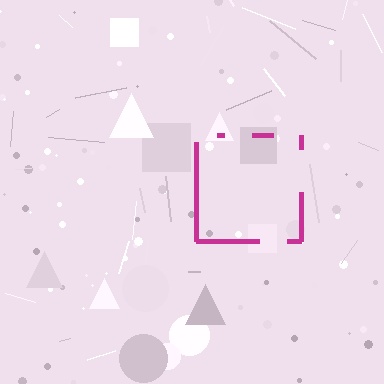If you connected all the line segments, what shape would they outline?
They would outline a square.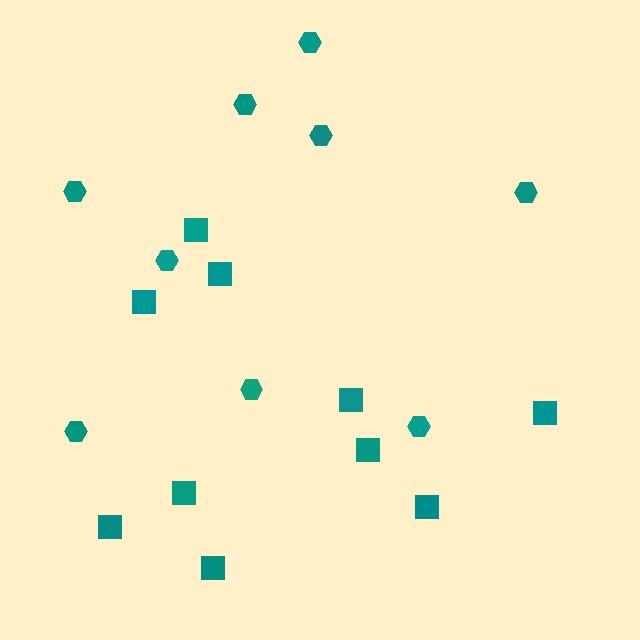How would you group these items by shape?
There are 2 groups: one group of hexagons (9) and one group of squares (10).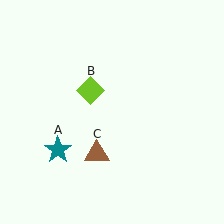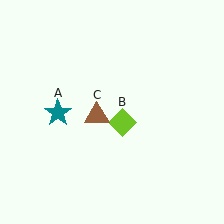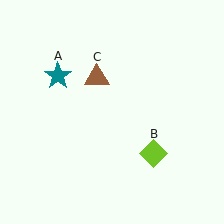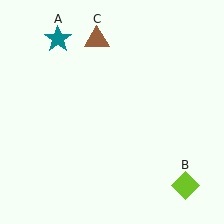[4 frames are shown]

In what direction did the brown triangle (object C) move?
The brown triangle (object C) moved up.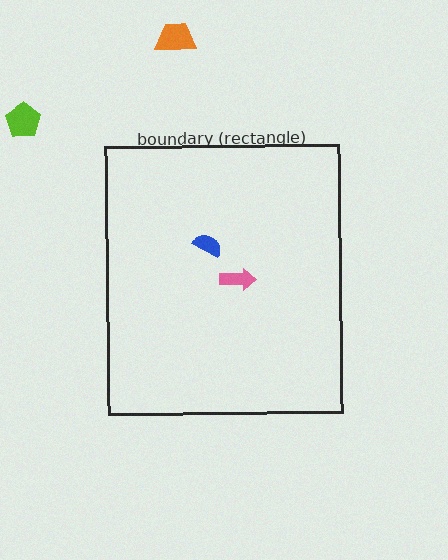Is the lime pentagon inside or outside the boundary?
Outside.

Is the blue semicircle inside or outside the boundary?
Inside.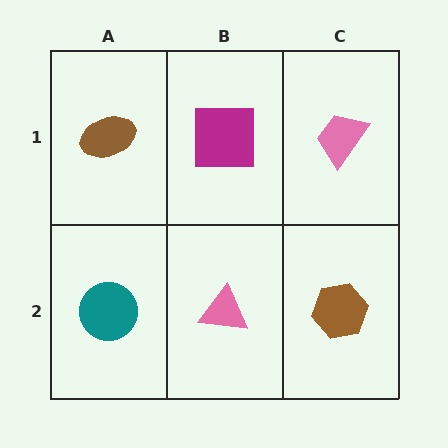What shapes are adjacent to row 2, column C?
A pink trapezoid (row 1, column C), a pink triangle (row 2, column B).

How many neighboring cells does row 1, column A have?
2.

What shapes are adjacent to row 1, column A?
A teal circle (row 2, column A), a magenta square (row 1, column B).